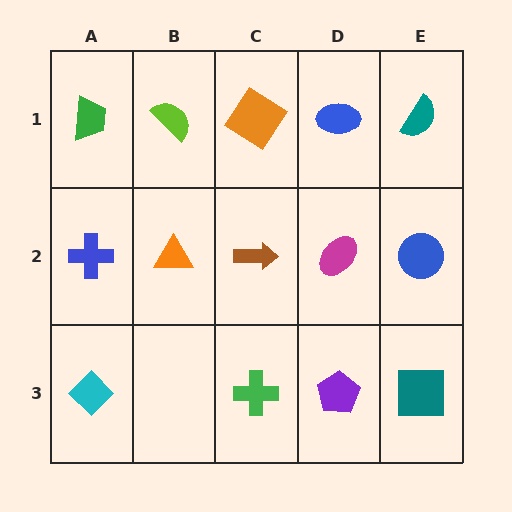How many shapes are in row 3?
4 shapes.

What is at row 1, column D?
A blue ellipse.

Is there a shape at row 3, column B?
No, that cell is empty.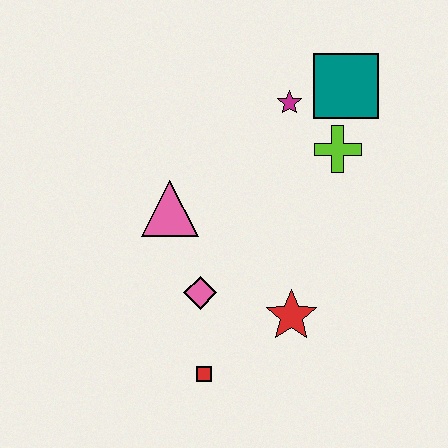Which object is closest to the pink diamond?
The red square is closest to the pink diamond.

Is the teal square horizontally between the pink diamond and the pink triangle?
No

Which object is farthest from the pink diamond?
The teal square is farthest from the pink diamond.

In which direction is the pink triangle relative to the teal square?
The pink triangle is to the left of the teal square.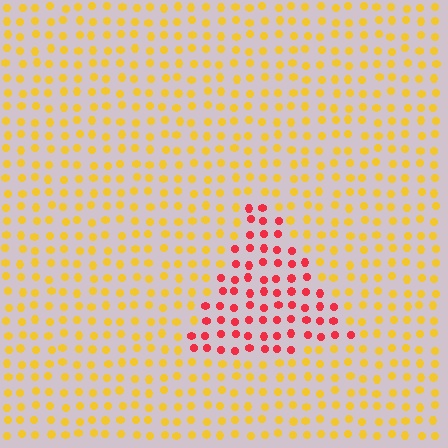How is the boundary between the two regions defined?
The boundary is defined purely by a slight shift in hue (about 55 degrees). Spacing, size, and orientation are identical on both sides.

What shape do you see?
I see a triangle.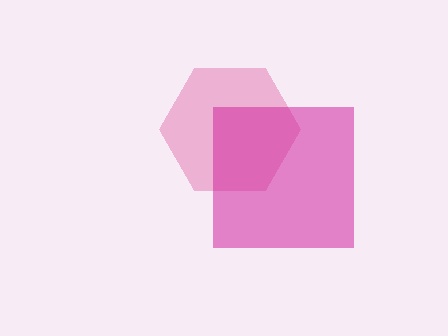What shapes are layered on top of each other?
The layered shapes are: a pink hexagon, a magenta square.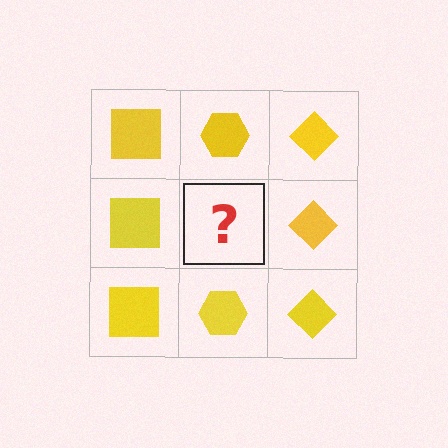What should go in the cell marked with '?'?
The missing cell should contain a yellow hexagon.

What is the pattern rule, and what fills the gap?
The rule is that each column has a consistent shape. The gap should be filled with a yellow hexagon.